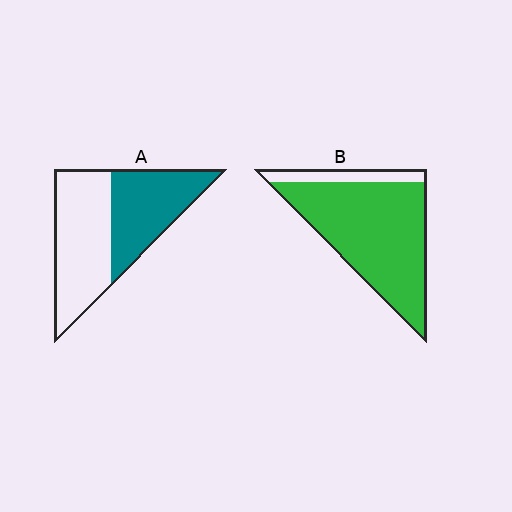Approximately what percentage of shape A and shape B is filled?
A is approximately 45% and B is approximately 85%.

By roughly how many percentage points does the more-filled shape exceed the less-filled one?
By roughly 40 percentage points (B over A).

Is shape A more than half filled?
No.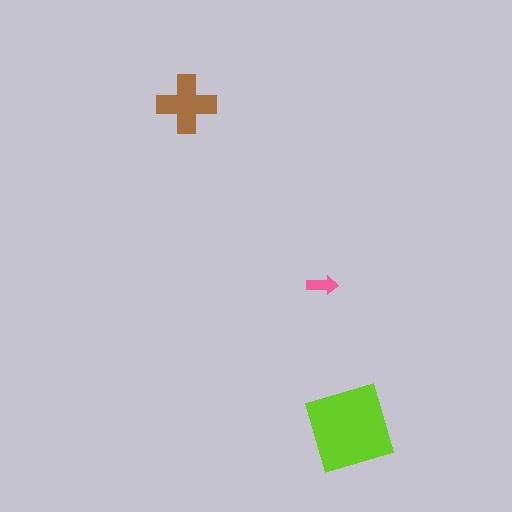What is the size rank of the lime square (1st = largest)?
1st.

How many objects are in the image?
There are 3 objects in the image.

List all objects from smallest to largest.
The pink arrow, the brown cross, the lime square.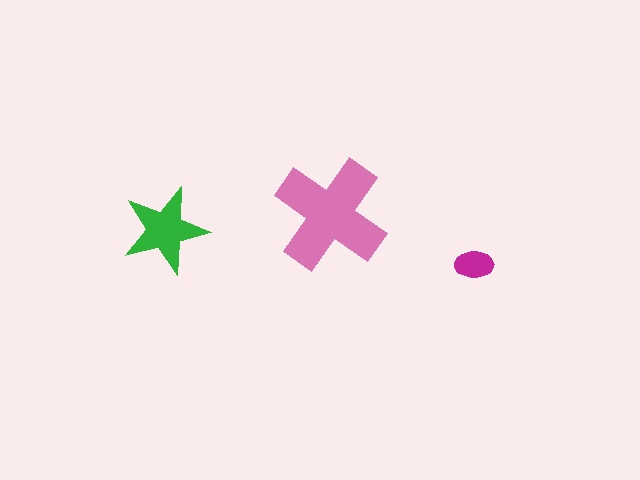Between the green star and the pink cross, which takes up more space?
The pink cross.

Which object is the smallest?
The magenta ellipse.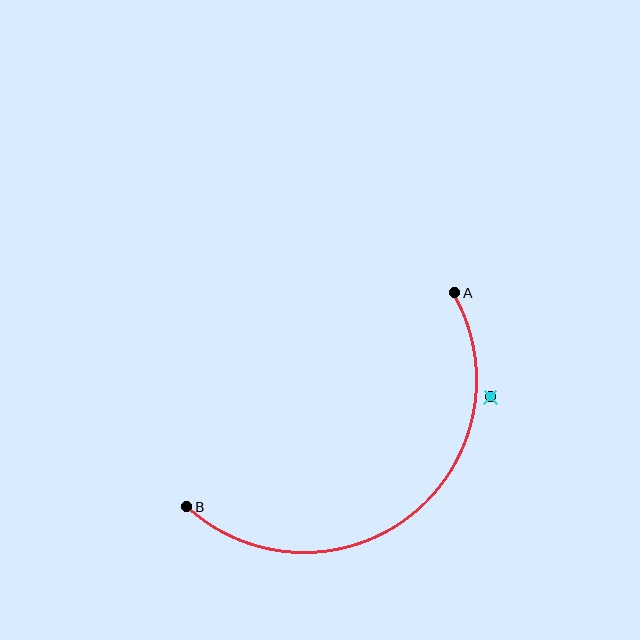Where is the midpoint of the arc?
The arc midpoint is the point on the curve farthest from the straight line joining A and B. It sits below and to the right of that line.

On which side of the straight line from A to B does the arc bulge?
The arc bulges below and to the right of the straight line connecting A and B.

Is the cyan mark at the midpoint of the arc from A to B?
No — the cyan mark does not lie on the arc at all. It sits slightly outside the curve.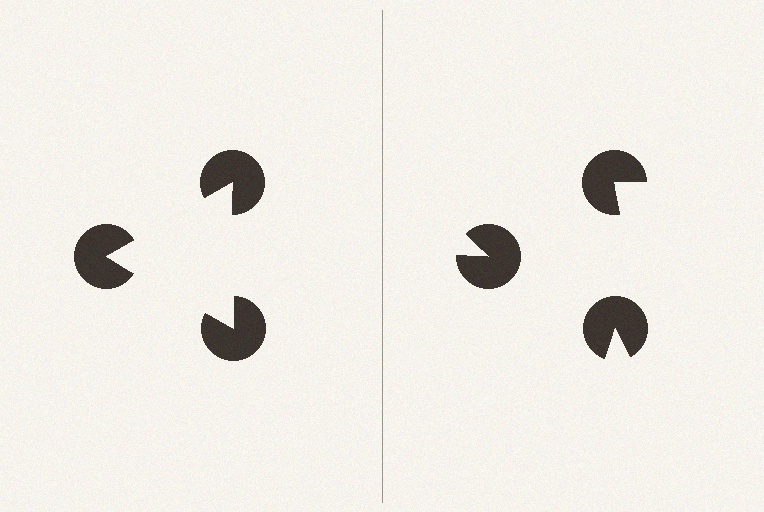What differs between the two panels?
The pac-man discs are positioned identically on both sides; only the wedge orientations differ. On the left they align to a triangle; on the right they are misaligned.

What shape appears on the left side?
An illusory triangle.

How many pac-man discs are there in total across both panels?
6 — 3 on each side.